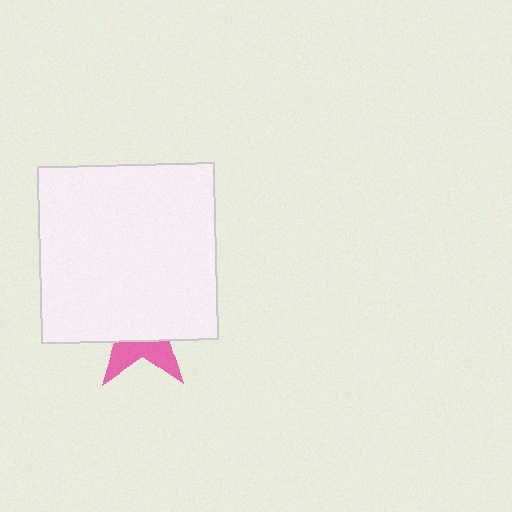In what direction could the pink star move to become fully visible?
The pink star could move down. That would shift it out from behind the white square entirely.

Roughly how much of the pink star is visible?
A small part of it is visible (roughly 31%).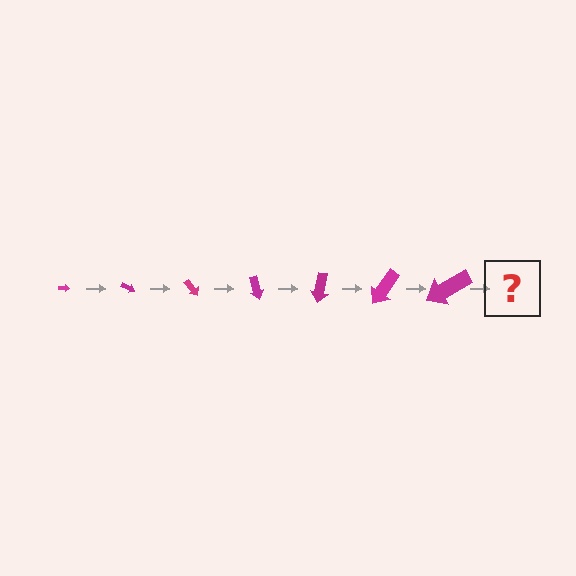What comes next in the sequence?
The next element should be an arrow, larger than the previous one and rotated 175 degrees from the start.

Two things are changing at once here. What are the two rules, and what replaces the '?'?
The two rules are that the arrow grows larger each step and it rotates 25 degrees each step. The '?' should be an arrow, larger than the previous one and rotated 175 degrees from the start.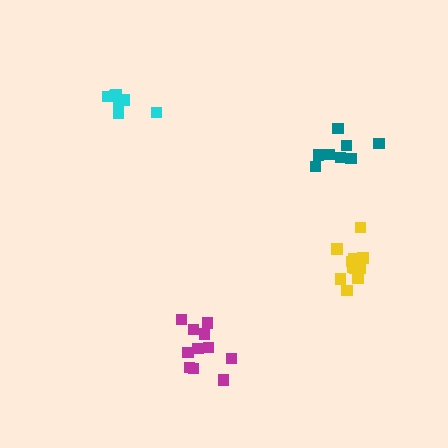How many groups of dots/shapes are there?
There are 4 groups.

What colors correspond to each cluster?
The clusters are colored: yellow, cyan, teal, magenta.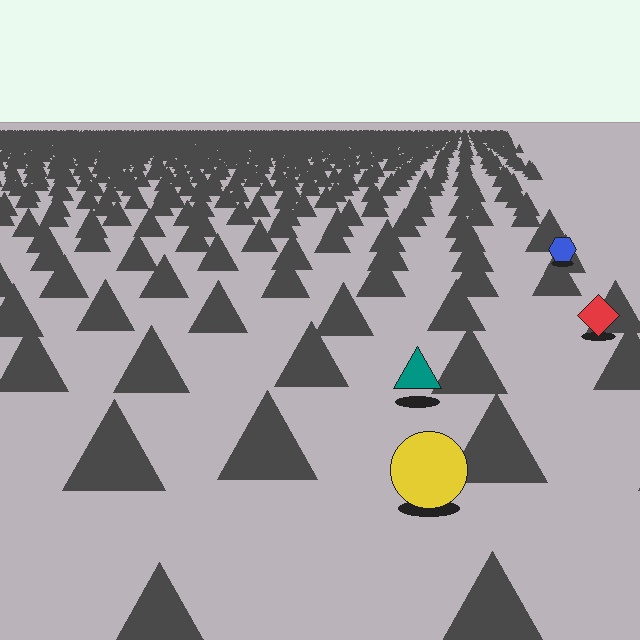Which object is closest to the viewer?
The yellow circle is closest. The texture marks near it are larger and more spread out.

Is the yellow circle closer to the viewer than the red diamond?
Yes. The yellow circle is closer — you can tell from the texture gradient: the ground texture is coarser near it.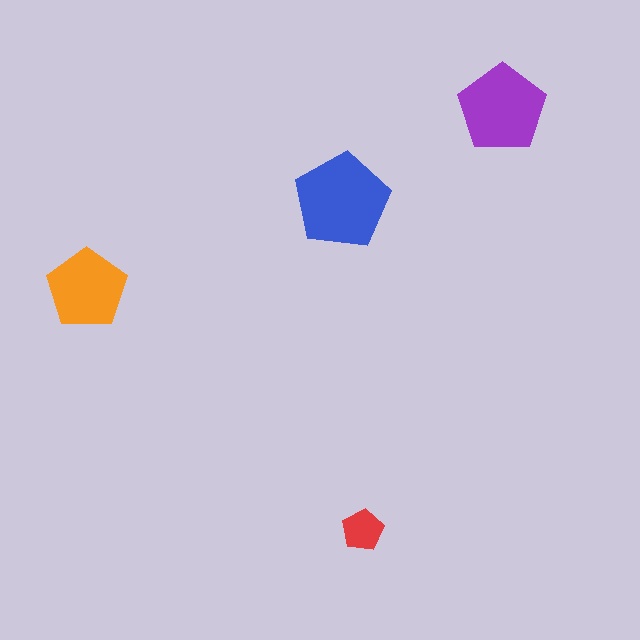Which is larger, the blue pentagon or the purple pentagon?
The blue one.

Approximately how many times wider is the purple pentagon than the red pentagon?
About 2 times wider.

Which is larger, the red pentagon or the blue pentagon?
The blue one.